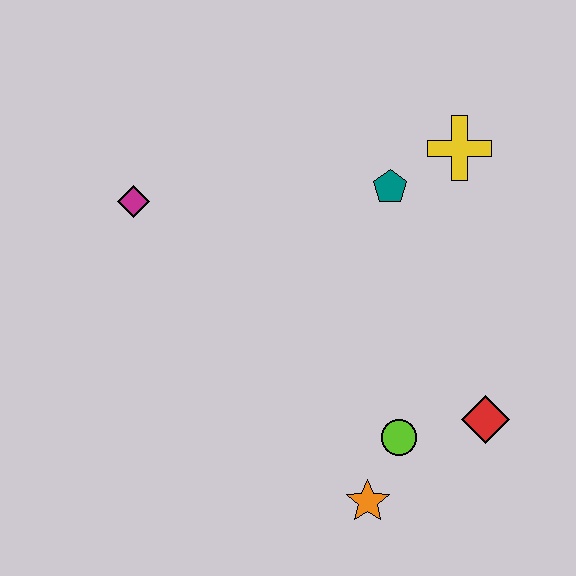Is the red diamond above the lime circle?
Yes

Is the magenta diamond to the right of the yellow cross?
No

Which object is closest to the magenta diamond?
The teal pentagon is closest to the magenta diamond.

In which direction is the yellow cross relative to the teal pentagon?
The yellow cross is to the right of the teal pentagon.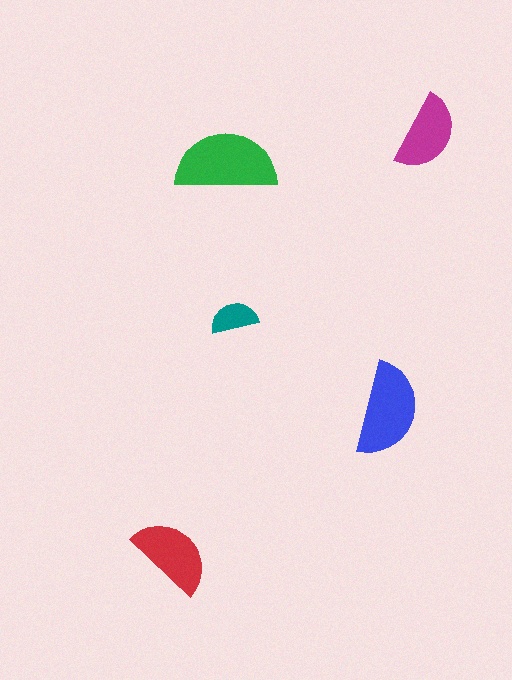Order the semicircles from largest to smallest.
the green one, the blue one, the red one, the magenta one, the teal one.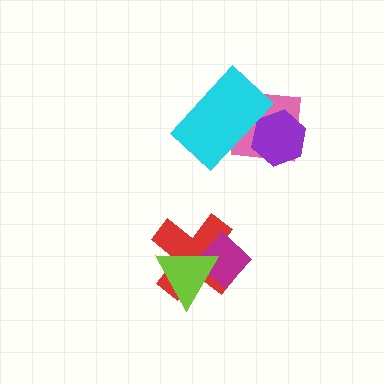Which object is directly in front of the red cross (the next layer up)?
The magenta diamond is directly in front of the red cross.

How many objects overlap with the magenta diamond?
2 objects overlap with the magenta diamond.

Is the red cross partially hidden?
Yes, it is partially covered by another shape.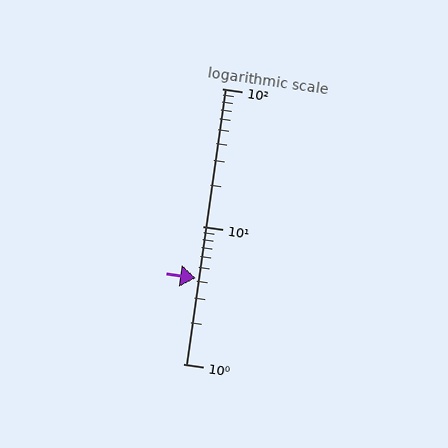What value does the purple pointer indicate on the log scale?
The pointer indicates approximately 4.2.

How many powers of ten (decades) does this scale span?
The scale spans 2 decades, from 1 to 100.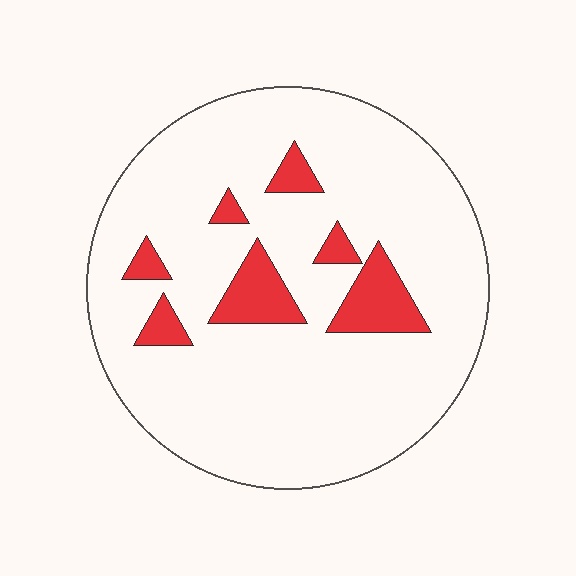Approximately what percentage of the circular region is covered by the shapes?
Approximately 10%.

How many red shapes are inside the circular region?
7.